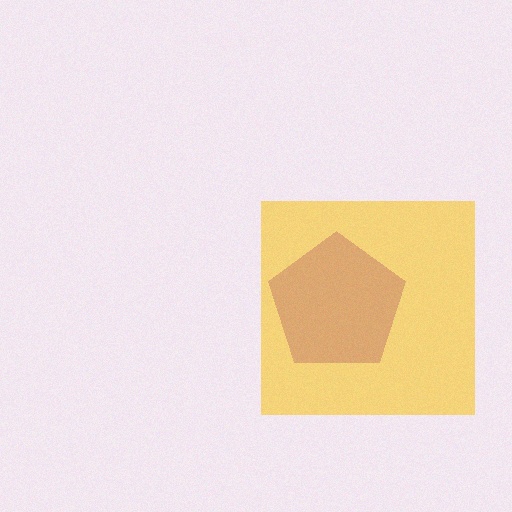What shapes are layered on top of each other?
The layered shapes are: a purple pentagon, a yellow square.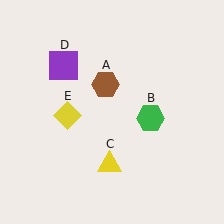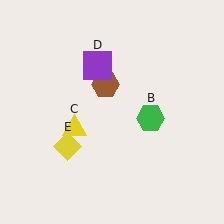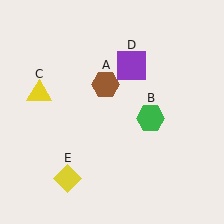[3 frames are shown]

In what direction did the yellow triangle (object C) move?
The yellow triangle (object C) moved up and to the left.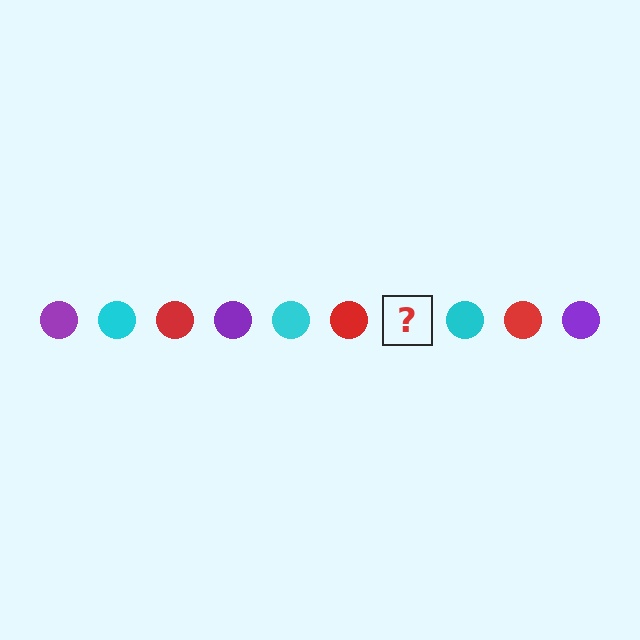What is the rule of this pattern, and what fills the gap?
The rule is that the pattern cycles through purple, cyan, red circles. The gap should be filled with a purple circle.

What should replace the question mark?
The question mark should be replaced with a purple circle.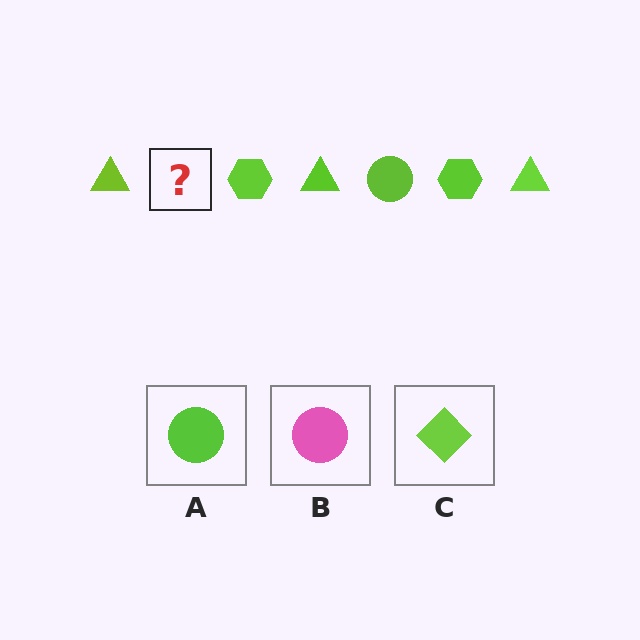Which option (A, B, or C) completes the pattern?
A.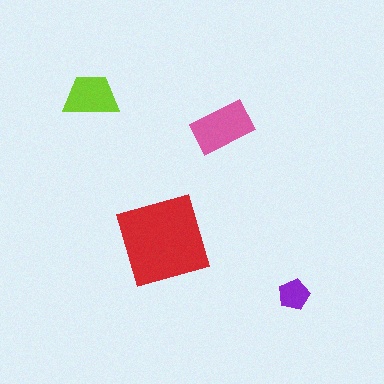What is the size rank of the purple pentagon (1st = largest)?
4th.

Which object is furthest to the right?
The purple pentagon is rightmost.